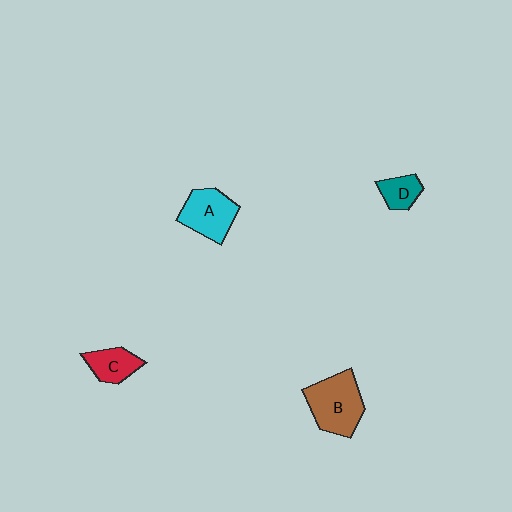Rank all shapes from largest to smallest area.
From largest to smallest: B (brown), A (cyan), C (red), D (teal).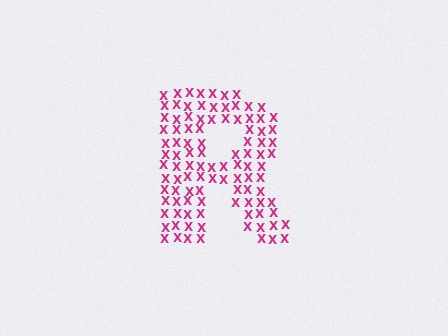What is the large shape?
The large shape is the letter R.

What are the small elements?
The small elements are letter X's.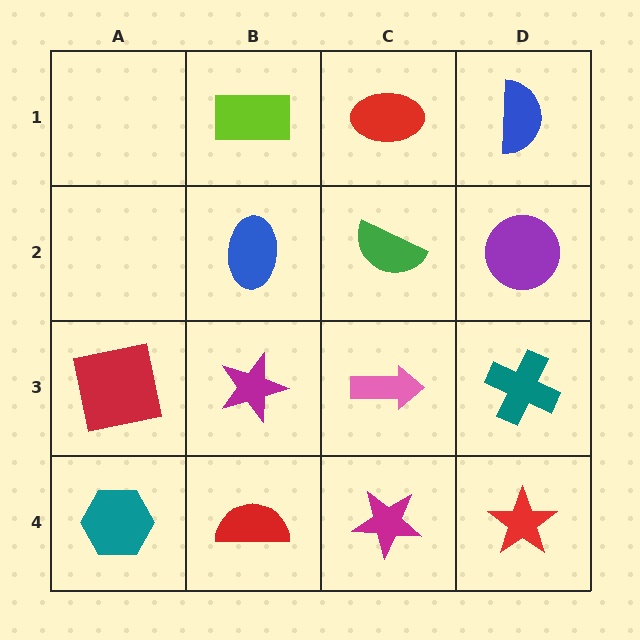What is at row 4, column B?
A red semicircle.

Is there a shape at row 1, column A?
No, that cell is empty.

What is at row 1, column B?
A lime rectangle.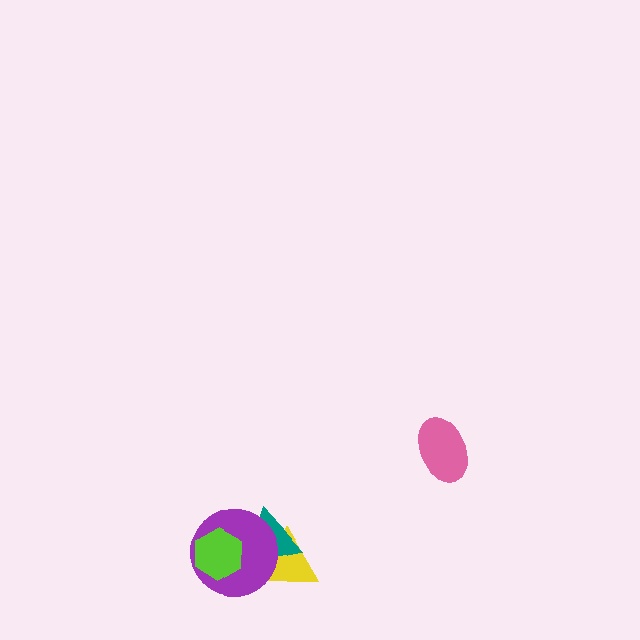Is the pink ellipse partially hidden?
No, no other shape covers it.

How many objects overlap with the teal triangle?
3 objects overlap with the teal triangle.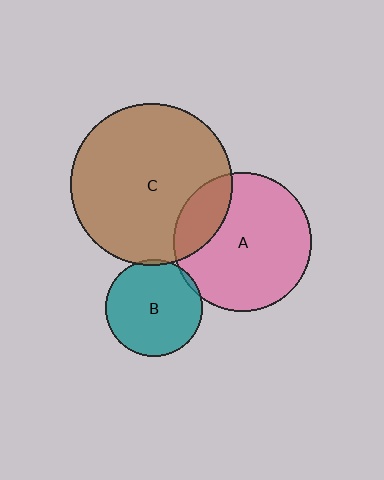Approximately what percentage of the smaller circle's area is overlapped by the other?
Approximately 5%.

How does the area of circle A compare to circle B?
Approximately 2.0 times.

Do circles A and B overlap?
Yes.